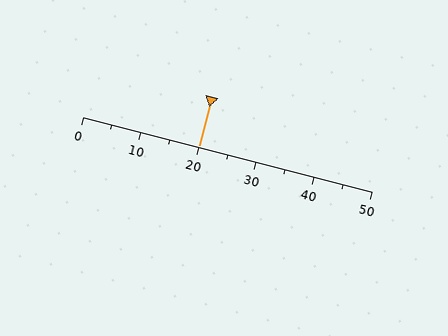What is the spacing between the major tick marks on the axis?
The major ticks are spaced 10 apart.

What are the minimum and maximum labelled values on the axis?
The axis runs from 0 to 50.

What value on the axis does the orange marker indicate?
The marker indicates approximately 20.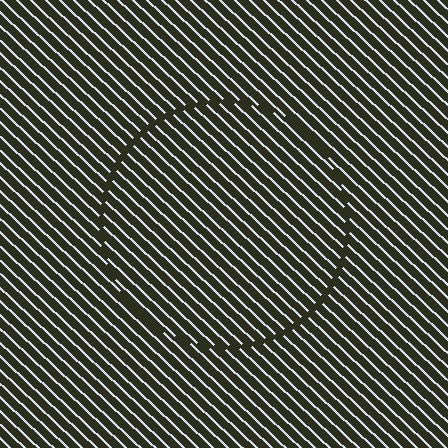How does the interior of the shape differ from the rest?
The interior of the shape contains the same grating, shifted by half a period — the contour is defined by the phase discontinuity where line-ends from the inner and outer gratings abut.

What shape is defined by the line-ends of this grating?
An illusory circle. The interior of the shape contains the same grating, shifted by half a period — the contour is defined by the phase discontinuity where line-ends from the inner and outer gratings abut.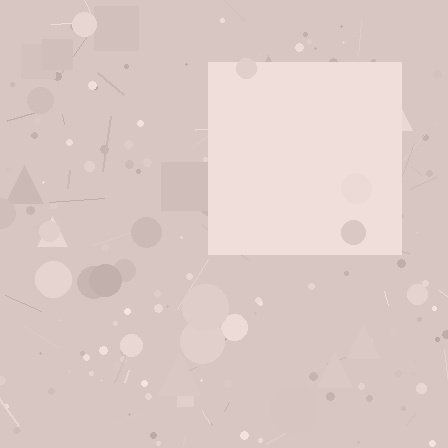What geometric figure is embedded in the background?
A square is embedded in the background.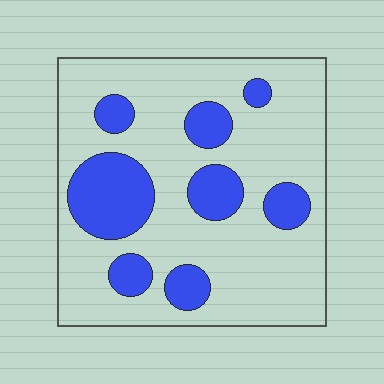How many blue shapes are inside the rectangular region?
8.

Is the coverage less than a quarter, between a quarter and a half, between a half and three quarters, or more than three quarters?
Less than a quarter.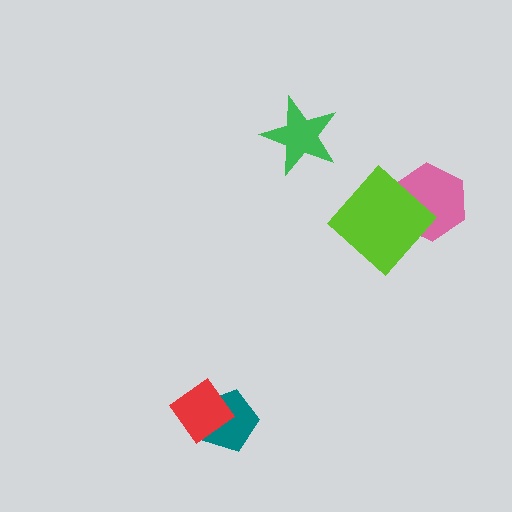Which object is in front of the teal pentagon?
The red diamond is in front of the teal pentagon.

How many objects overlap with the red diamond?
1 object overlaps with the red diamond.